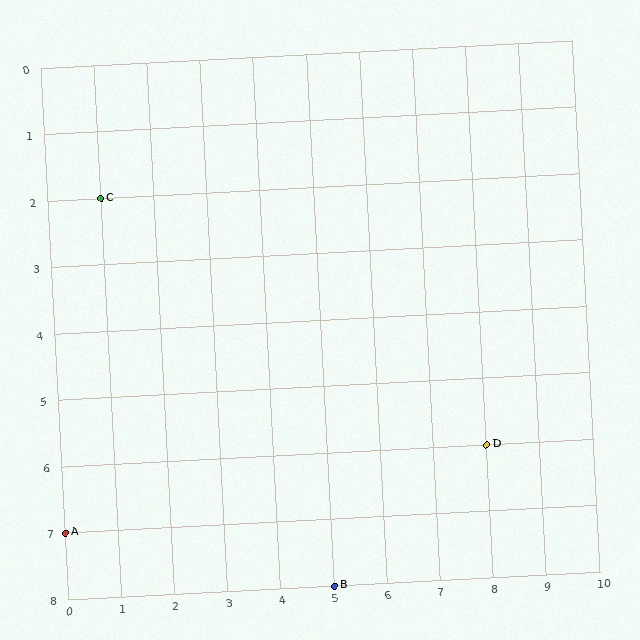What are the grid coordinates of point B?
Point B is at grid coordinates (5, 8).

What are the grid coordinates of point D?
Point D is at grid coordinates (8, 6).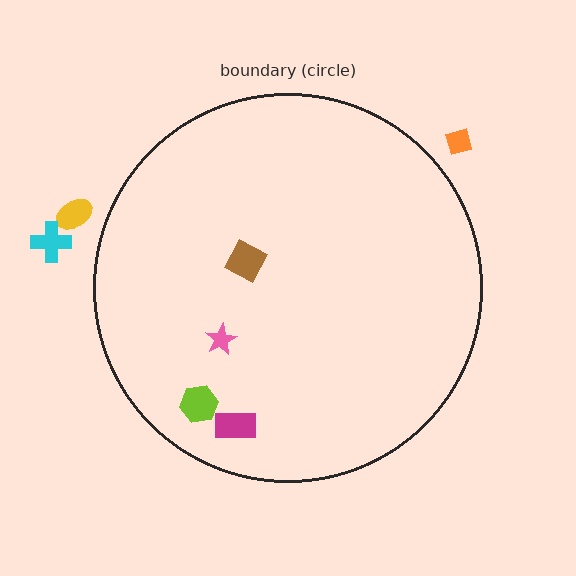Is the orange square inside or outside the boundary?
Outside.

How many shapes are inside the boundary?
4 inside, 3 outside.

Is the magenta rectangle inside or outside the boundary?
Inside.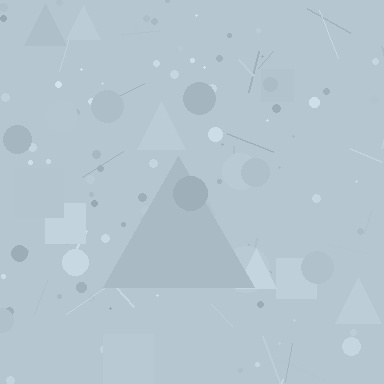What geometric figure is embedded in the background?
A triangle is embedded in the background.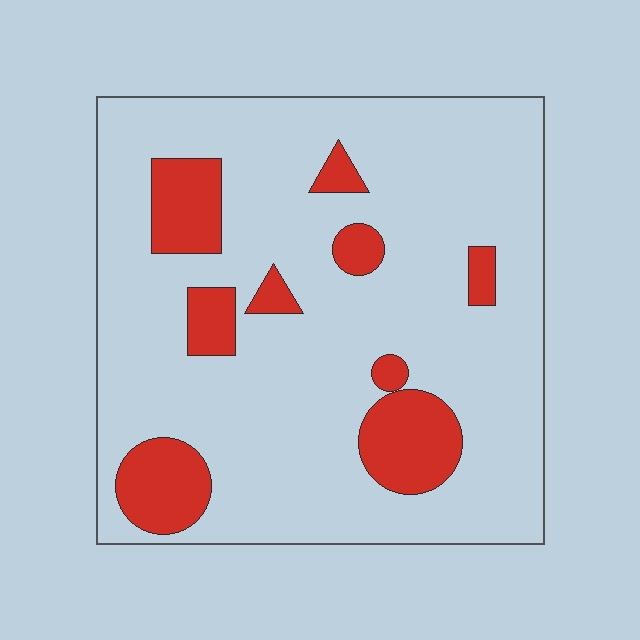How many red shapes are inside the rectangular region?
9.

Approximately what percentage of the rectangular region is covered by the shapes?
Approximately 15%.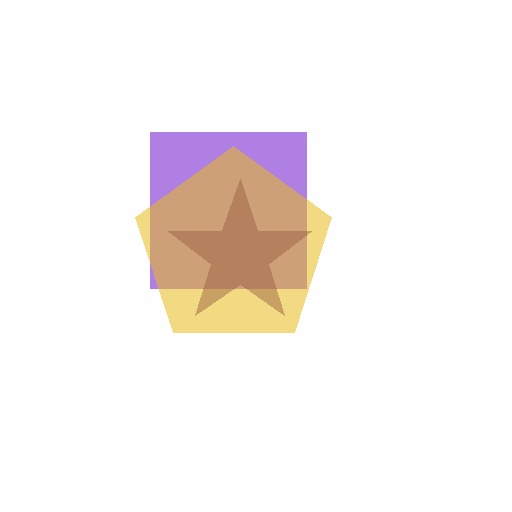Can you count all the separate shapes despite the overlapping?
Yes, there are 3 separate shapes.